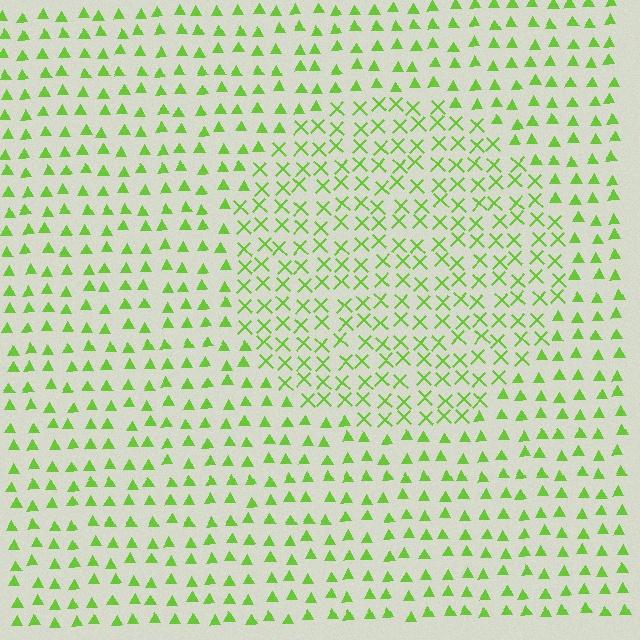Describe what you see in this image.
The image is filled with small lime elements arranged in a uniform grid. A circle-shaped region contains X marks, while the surrounding area contains triangles. The boundary is defined purely by the change in element shape.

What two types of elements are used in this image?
The image uses X marks inside the circle region and triangles outside it.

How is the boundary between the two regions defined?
The boundary is defined by a change in element shape: X marks inside vs. triangles outside. All elements share the same color and spacing.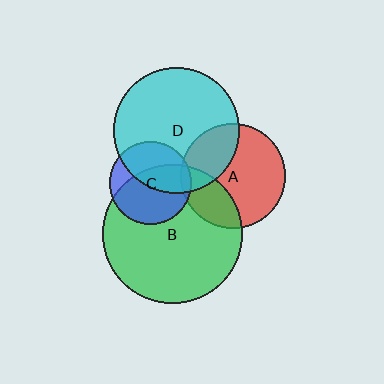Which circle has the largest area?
Circle B (green).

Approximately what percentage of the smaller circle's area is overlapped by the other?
Approximately 15%.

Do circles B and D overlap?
Yes.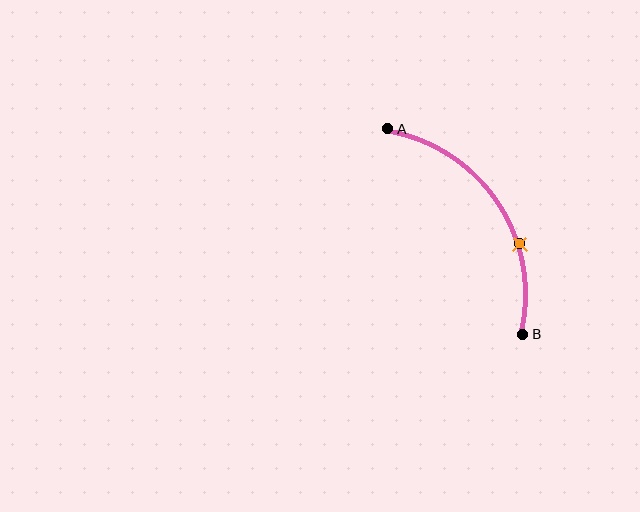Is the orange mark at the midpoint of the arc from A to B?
No. The orange mark lies on the arc but is closer to endpoint B. The arc midpoint would be at the point on the curve equidistant along the arc from both A and B.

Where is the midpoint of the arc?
The arc midpoint is the point on the curve farthest from the straight line joining A and B. It sits to the right of that line.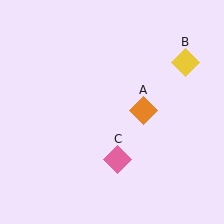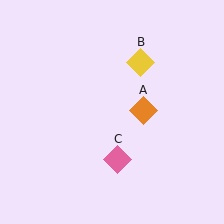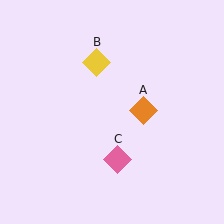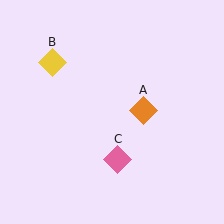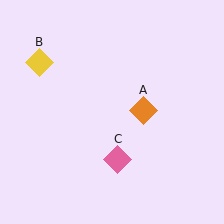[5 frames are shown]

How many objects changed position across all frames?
1 object changed position: yellow diamond (object B).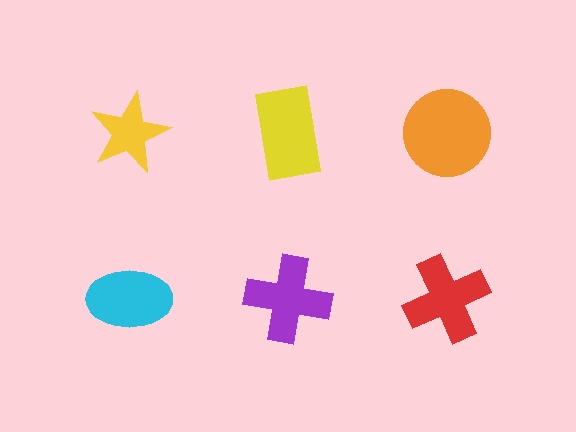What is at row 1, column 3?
An orange circle.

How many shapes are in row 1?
3 shapes.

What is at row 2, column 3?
A red cross.